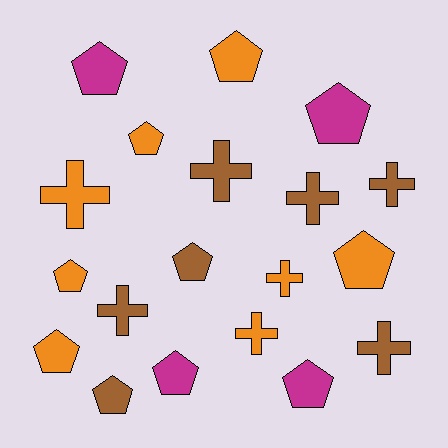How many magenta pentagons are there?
There are 4 magenta pentagons.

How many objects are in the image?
There are 19 objects.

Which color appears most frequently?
Orange, with 8 objects.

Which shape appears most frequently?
Pentagon, with 11 objects.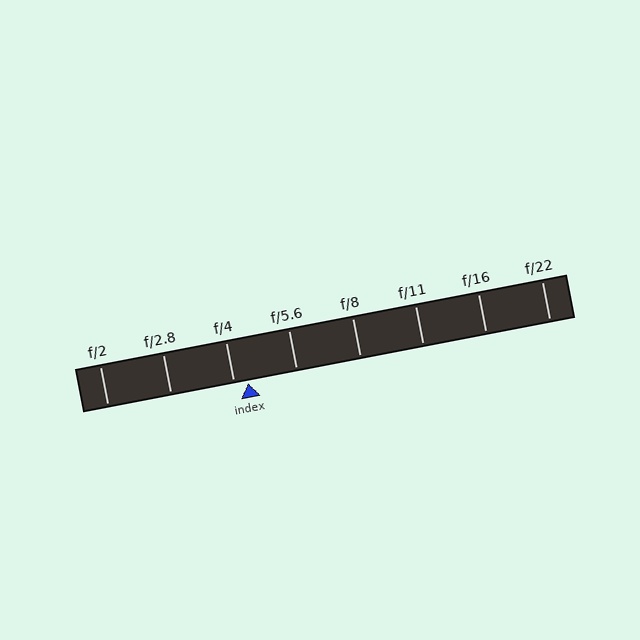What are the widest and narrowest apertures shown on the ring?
The widest aperture shown is f/2 and the narrowest is f/22.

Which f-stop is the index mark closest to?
The index mark is closest to f/4.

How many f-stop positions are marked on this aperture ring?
There are 8 f-stop positions marked.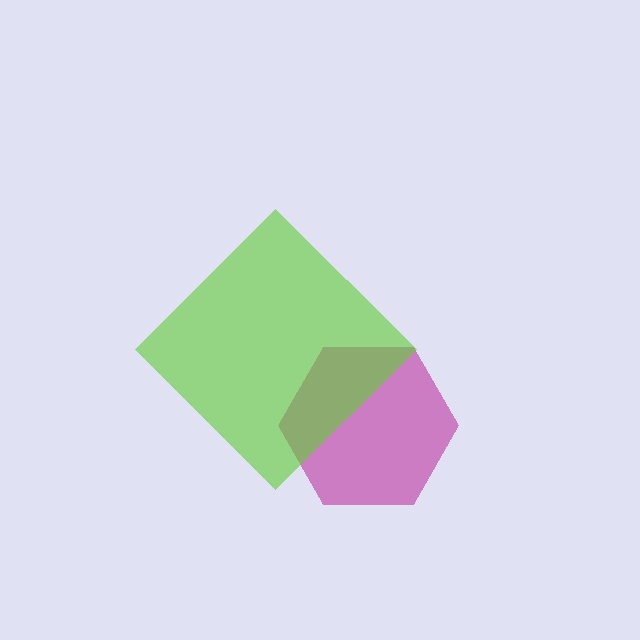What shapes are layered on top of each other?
The layered shapes are: a magenta hexagon, a lime diamond.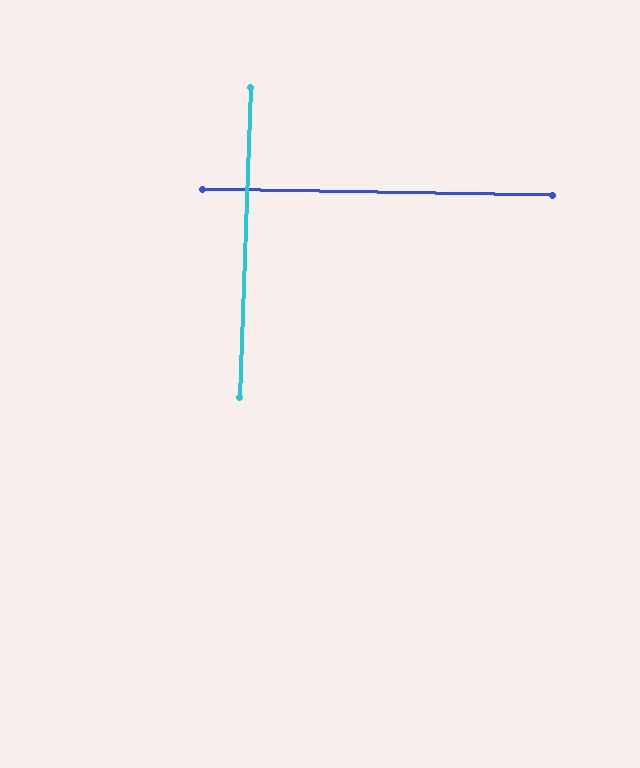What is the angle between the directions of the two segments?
Approximately 89 degrees.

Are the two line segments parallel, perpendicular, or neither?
Perpendicular — they meet at approximately 89°.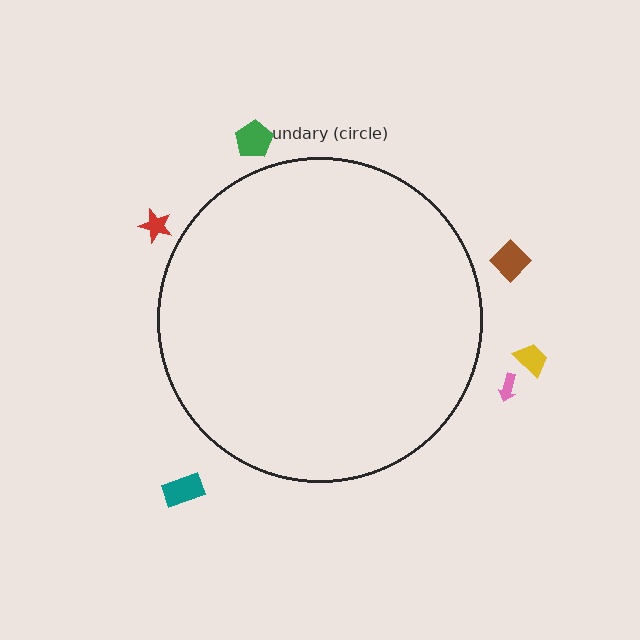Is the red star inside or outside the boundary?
Outside.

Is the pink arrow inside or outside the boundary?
Outside.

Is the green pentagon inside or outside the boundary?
Outside.